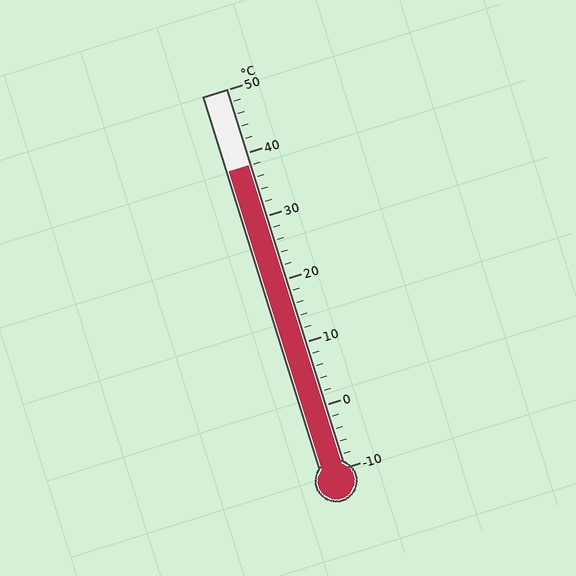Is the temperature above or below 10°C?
The temperature is above 10°C.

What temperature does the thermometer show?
The thermometer shows approximately 38°C.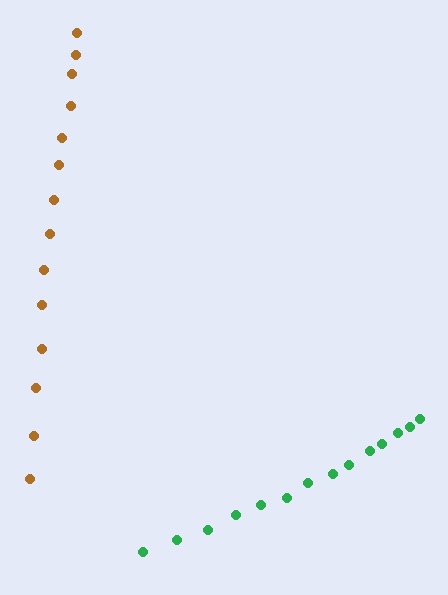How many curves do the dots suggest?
There are 2 distinct paths.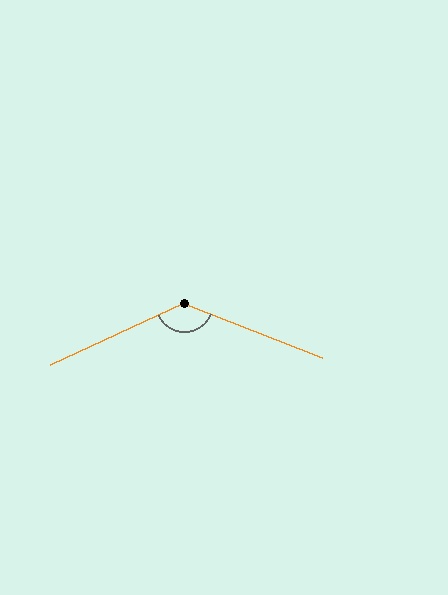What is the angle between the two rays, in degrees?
Approximately 134 degrees.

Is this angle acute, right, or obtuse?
It is obtuse.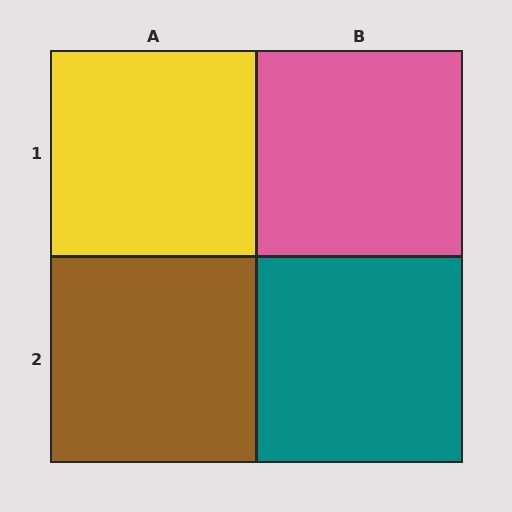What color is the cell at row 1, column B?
Pink.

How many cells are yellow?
1 cell is yellow.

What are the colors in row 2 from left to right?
Brown, teal.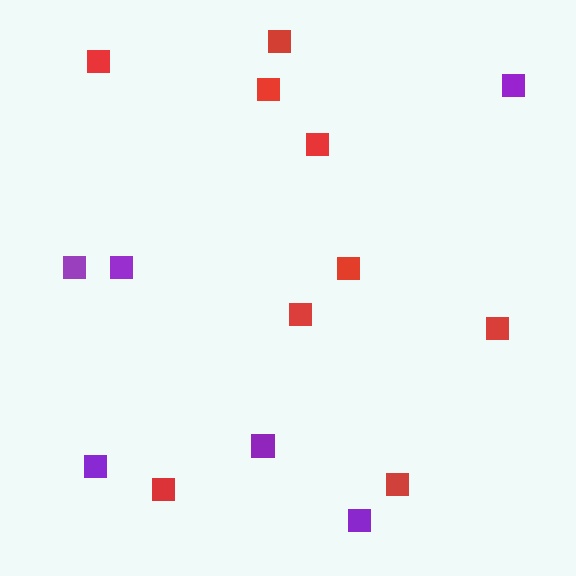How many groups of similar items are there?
There are 2 groups: one group of red squares (9) and one group of purple squares (6).